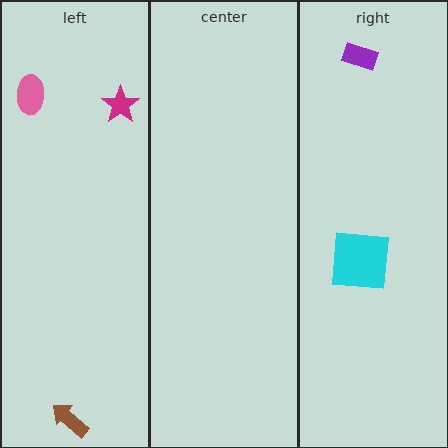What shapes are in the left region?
The brown arrow, the magenta star, the pink ellipse.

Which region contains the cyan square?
The right region.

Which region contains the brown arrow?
The left region.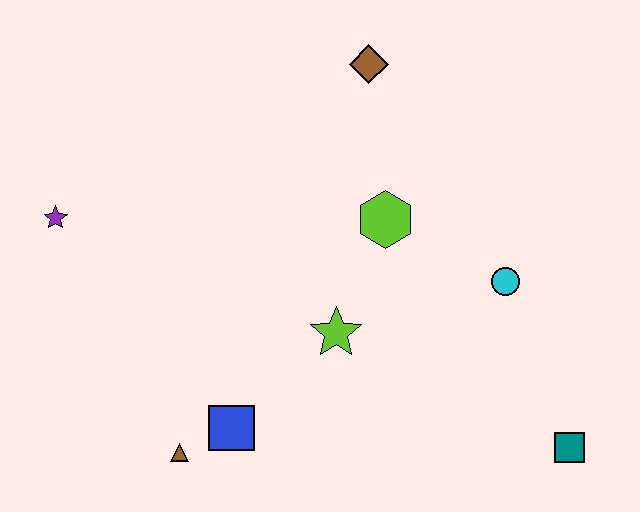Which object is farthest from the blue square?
The brown diamond is farthest from the blue square.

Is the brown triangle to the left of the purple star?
No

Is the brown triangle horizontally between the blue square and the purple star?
Yes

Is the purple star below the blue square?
No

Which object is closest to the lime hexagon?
The lime star is closest to the lime hexagon.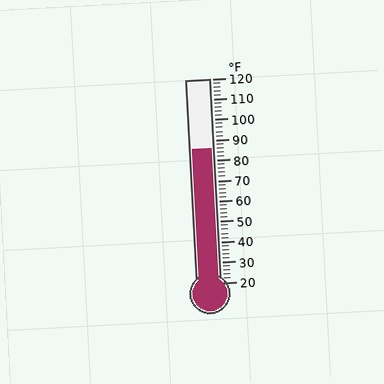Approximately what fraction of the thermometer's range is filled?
The thermometer is filled to approximately 65% of its range.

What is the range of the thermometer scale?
The thermometer scale ranges from 20°F to 120°F.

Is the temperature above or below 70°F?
The temperature is above 70°F.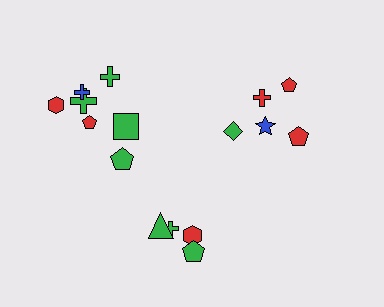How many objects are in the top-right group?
There are 5 objects.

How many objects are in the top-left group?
There are 7 objects.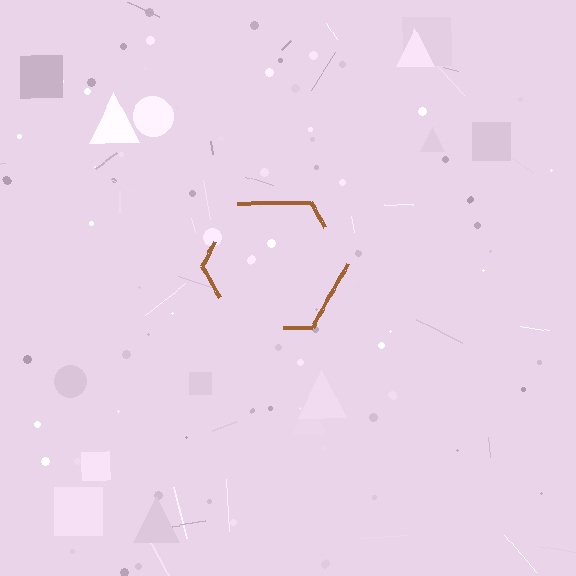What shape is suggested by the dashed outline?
The dashed outline suggests a hexagon.